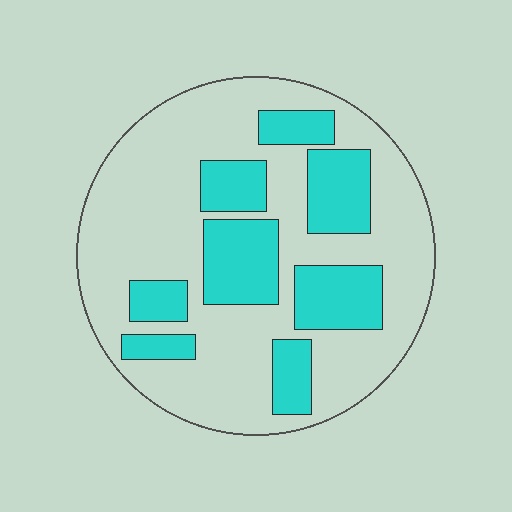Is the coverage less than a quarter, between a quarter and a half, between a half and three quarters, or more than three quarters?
Between a quarter and a half.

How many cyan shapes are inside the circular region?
8.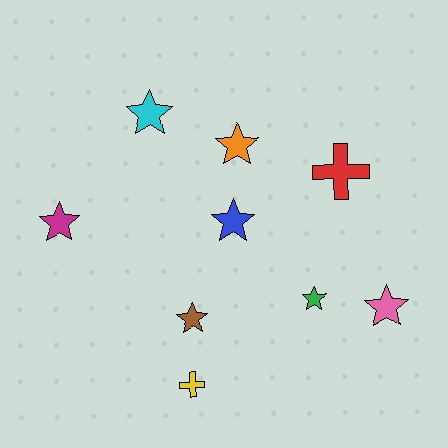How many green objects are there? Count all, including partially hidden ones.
There is 1 green object.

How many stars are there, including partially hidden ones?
There are 7 stars.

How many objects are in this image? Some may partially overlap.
There are 9 objects.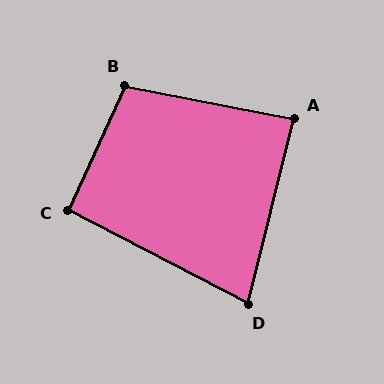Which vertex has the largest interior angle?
B, at approximately 103 degrees.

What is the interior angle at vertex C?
Approximately 93 degrees (approximately right).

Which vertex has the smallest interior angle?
D, at approximately 77 degrees.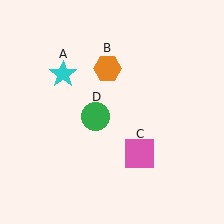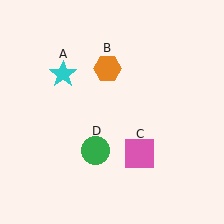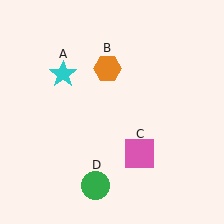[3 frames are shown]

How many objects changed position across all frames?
1 object changed position: green circle (object D).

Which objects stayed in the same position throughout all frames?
Cyan star (object A) and orange hexagon (object B) and pink square (object C) remained stationary.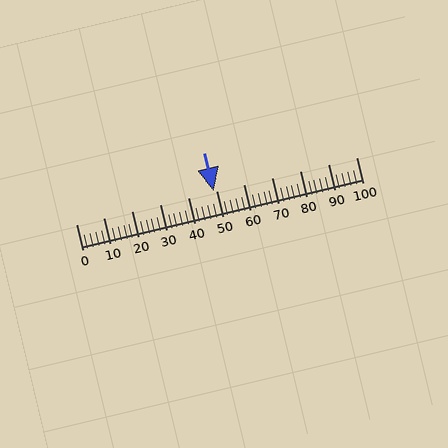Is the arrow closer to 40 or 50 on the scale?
The arrow is closer to 50.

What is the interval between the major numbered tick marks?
The major tick marks are spaced 10 units apart.